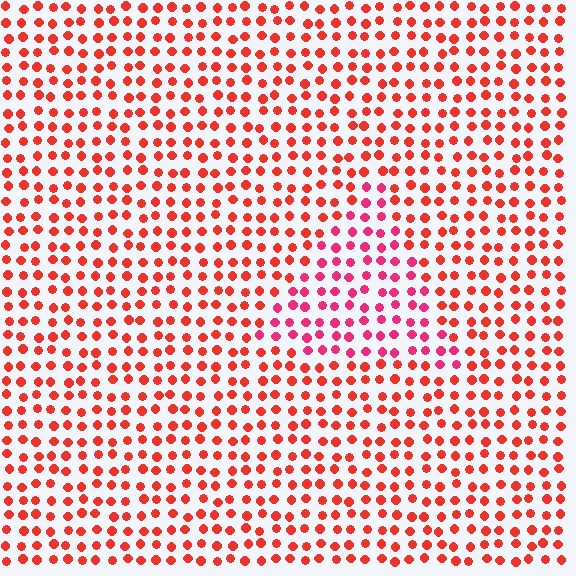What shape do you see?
I see a triangle.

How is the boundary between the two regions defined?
The boundary is defined purely by a slight shift in hue (about 28 degrees). Spacing, size, and orientation are identical on both sides.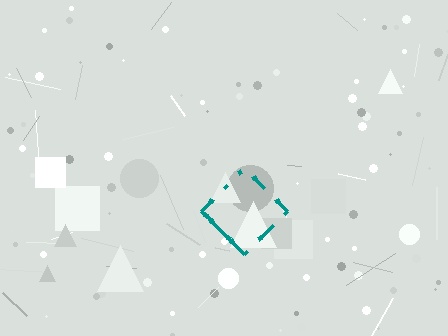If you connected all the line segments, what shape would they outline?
They would outline a diamond.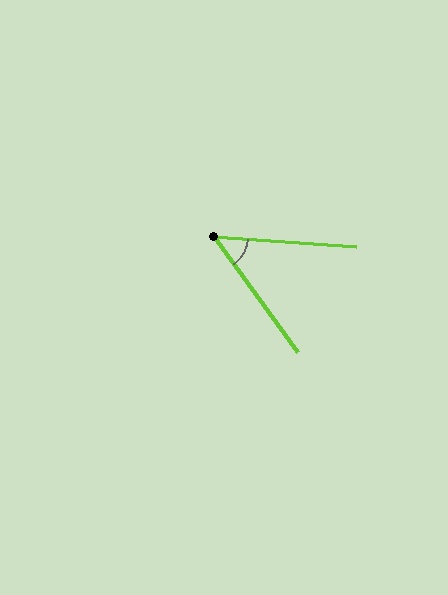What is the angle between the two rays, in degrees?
Approximately 50 degrees.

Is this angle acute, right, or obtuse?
It is acute.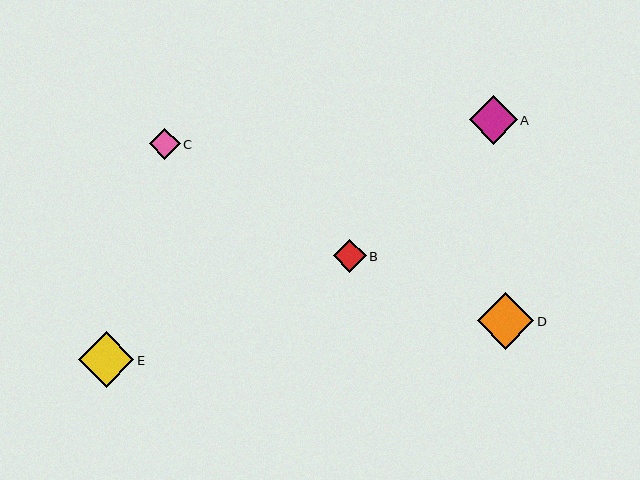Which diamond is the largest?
Diamond D is the largest with a size of approximately 57 pixels.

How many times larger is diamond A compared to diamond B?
Diamond A is approximately 1.5 times the size of diamond B.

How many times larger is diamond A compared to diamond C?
Diamond A is approximately 1.6 times the size of diamond C.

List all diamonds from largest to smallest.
From largest to smallest: D, E, A, B, C.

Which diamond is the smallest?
Diamond C is the smallest with a size of approximately 31 pixels.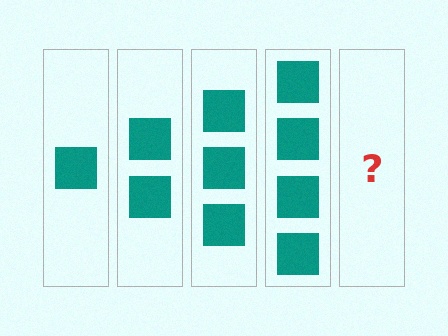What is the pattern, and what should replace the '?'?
The pattern is that each step adds one more square. The '?' should be 5 squares.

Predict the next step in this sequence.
The next step is 5 squares.